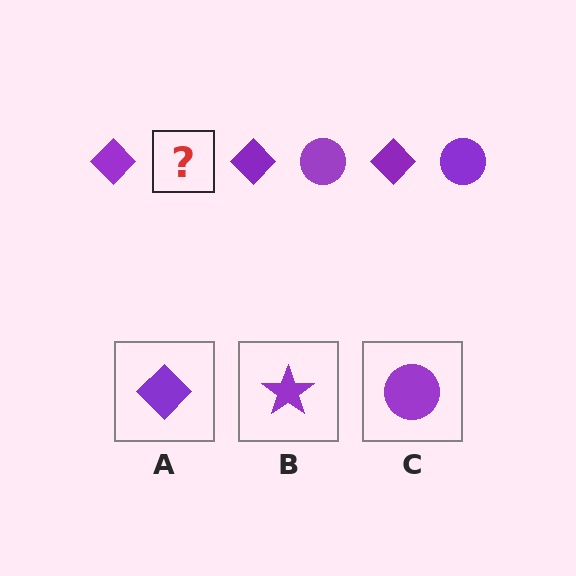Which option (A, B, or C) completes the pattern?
C.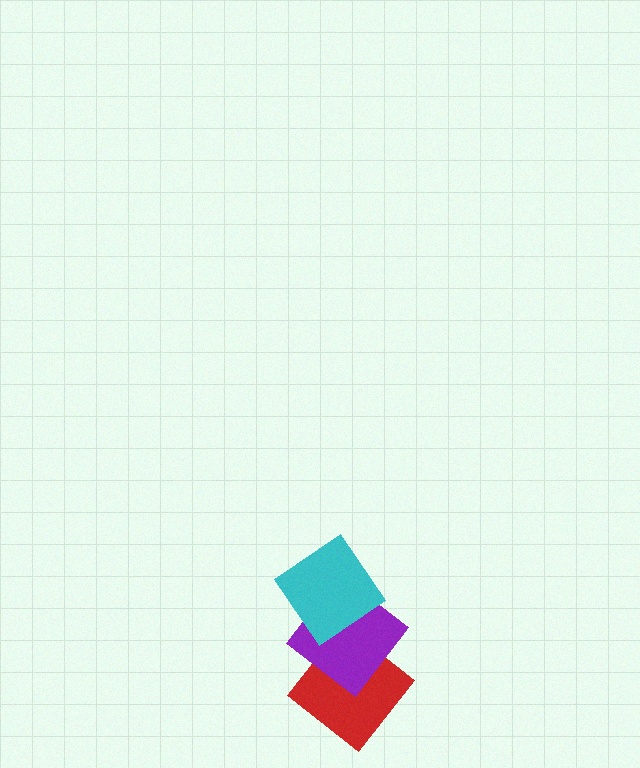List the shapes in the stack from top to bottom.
From top to bottom: the cyan diamond, the purple diamond, the red diamond.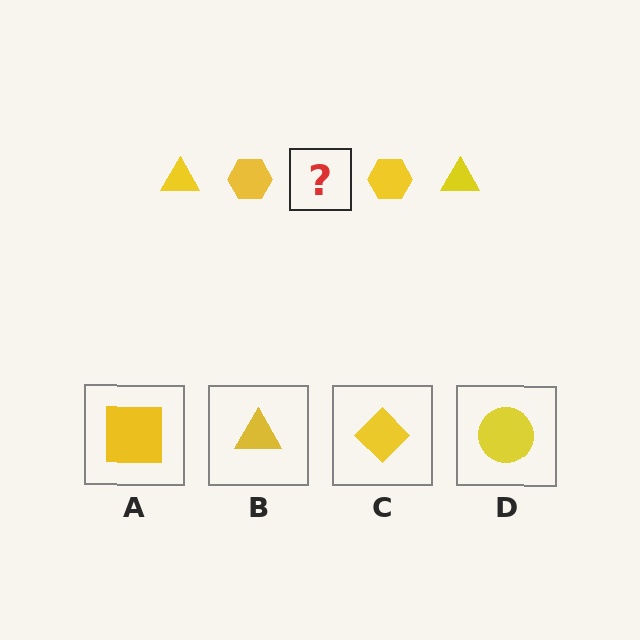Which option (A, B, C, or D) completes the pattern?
B.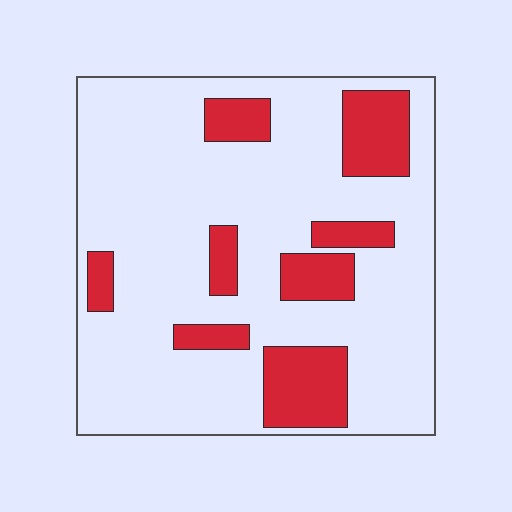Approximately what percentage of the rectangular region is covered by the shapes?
Approximately 20%.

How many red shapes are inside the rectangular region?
8.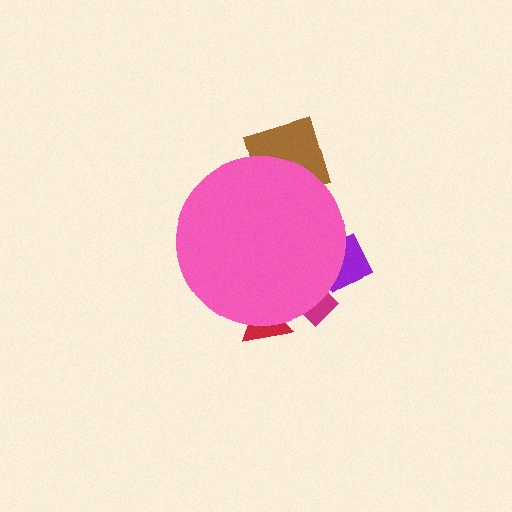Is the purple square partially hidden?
Yes, the purple square is partially hidden behind the pink circle.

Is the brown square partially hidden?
Yes, the brown square is partially hidden behind the pink circle.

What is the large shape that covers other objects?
A pink circle.